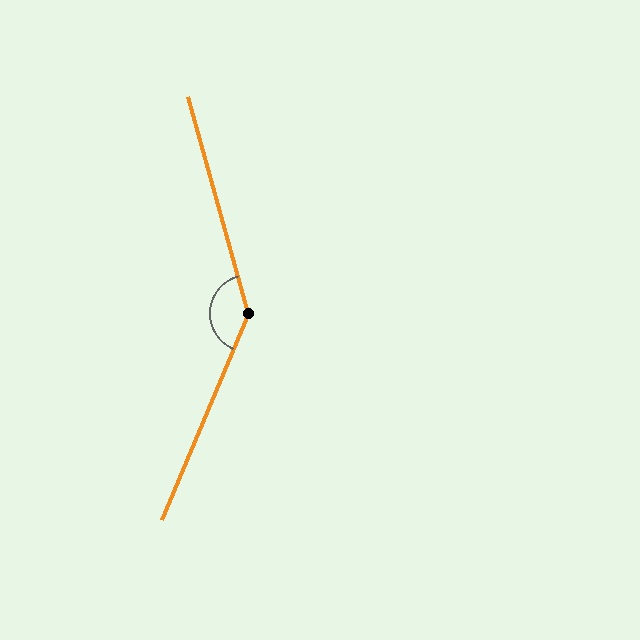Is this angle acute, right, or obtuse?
It is obtuse.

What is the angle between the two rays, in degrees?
Approximately 142 degrees.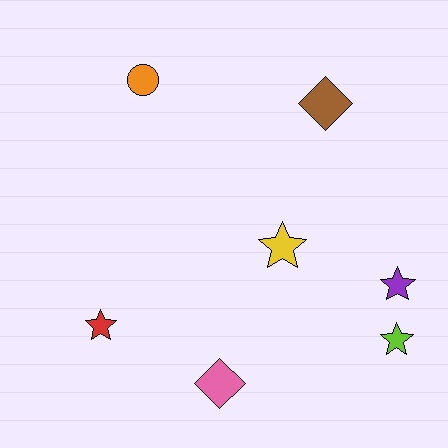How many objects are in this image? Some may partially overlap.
There are 7 objects.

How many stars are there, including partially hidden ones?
There are 4 stars.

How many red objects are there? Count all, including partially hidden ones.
There is 1 red object.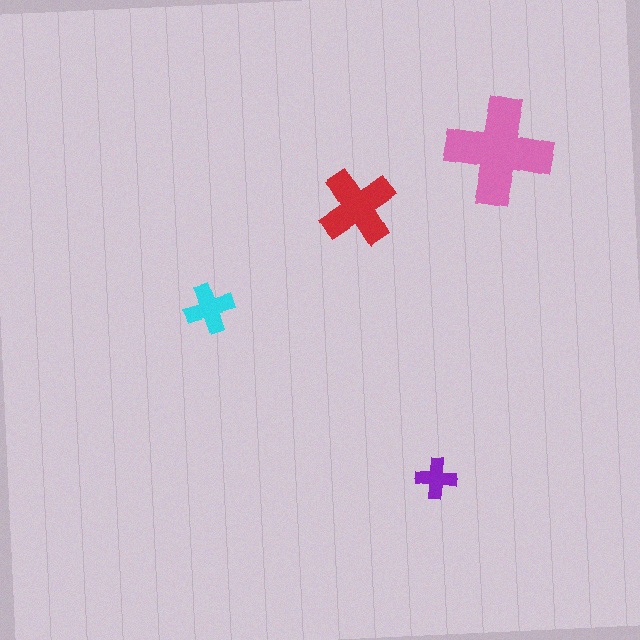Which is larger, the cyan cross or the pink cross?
The pink one.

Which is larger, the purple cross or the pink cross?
The pink one.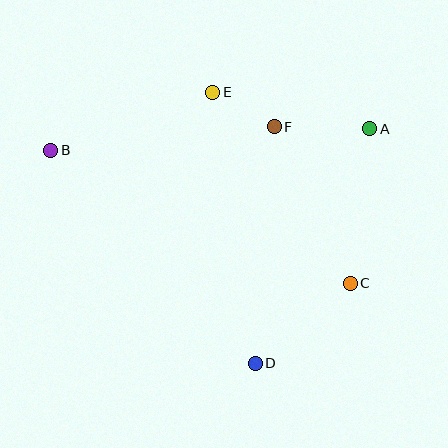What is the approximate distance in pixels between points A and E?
The distance between A and E is approximately 161 pixels.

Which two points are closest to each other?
Points E and F are closest to each other.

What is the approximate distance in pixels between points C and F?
The distance between C and F is approximately 174 pixels.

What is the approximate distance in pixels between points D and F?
The distance between D and F is approximately 237 pixels.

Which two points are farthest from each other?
Points B and C are farthest from each other.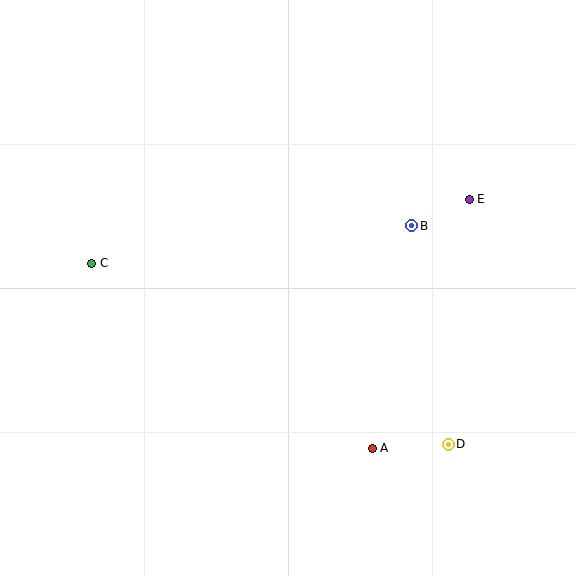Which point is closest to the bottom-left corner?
Point C is closest to the bottom-left corner.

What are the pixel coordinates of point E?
Point E is at (469, 199).